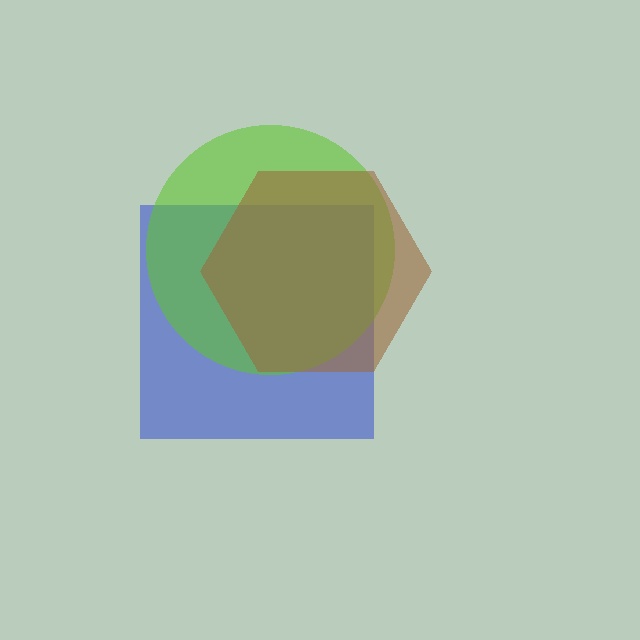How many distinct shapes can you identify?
There are 3 distinct shapes: a blue square, a lime circle, a brown hexagon.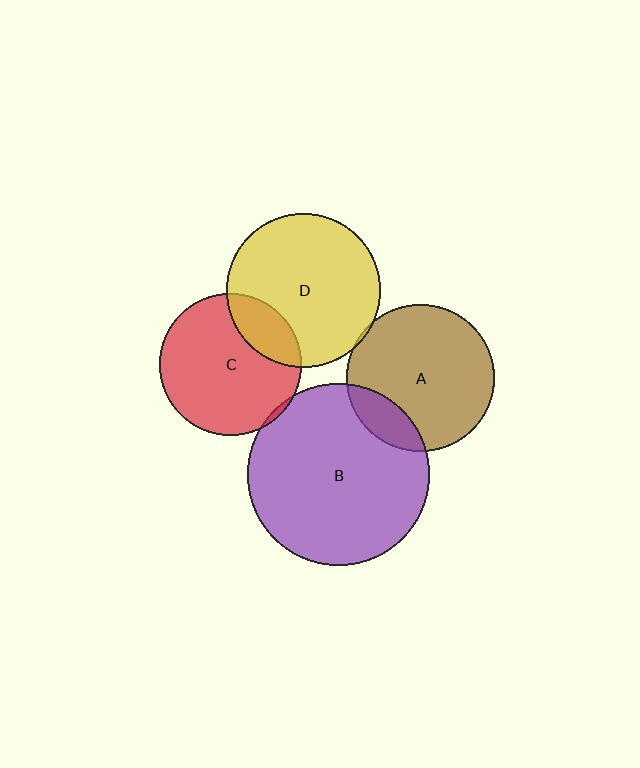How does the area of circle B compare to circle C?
Approximately 1.6 times.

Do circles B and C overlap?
Yes.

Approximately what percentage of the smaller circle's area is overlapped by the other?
Approximately 5%.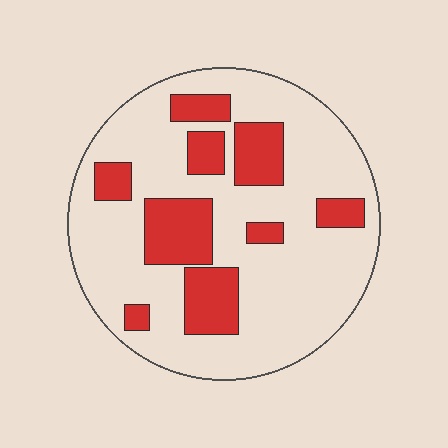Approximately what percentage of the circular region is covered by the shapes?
Approximately 25%.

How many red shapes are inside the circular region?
9.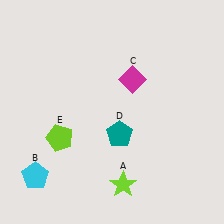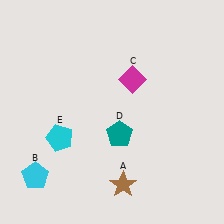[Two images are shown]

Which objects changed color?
A changed from lime to brown. E changed from lime to cyan.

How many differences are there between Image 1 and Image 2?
There are 2 differences between the two images.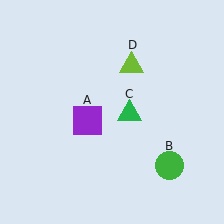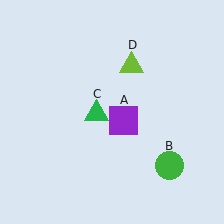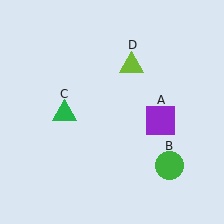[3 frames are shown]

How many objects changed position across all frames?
2 objects changed position: purple square (object A), green triangle (object C).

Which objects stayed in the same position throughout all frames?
Green circle (object B) and lime triangle (object D) remained stationary.